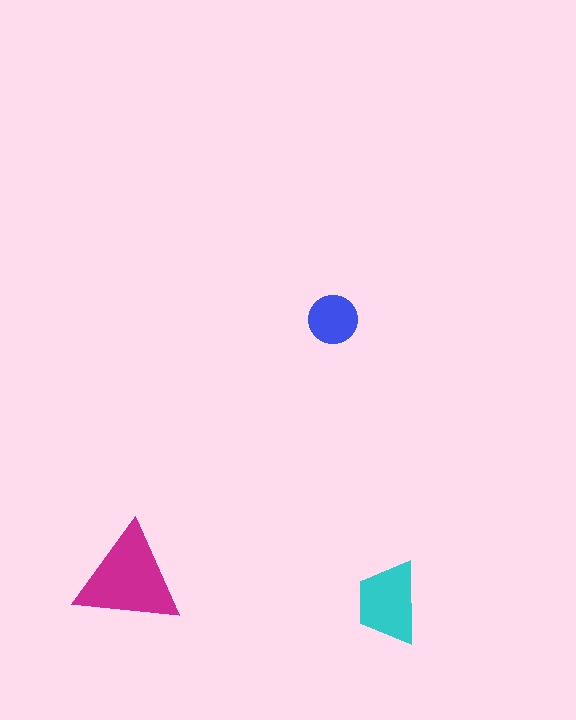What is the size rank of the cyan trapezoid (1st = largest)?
2nd.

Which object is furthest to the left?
The magenta triangle is leftmost.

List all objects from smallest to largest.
The blue circle, the cyan trapezoid, the magenta triangle.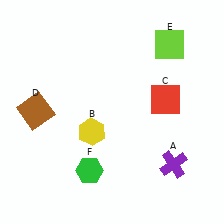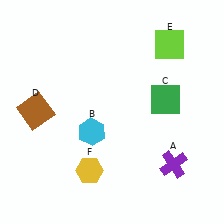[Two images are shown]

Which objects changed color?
B changed from yellow to cyan. C changed from red to green. F changed from green to yellow.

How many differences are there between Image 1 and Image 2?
There are 3 differences between the two images.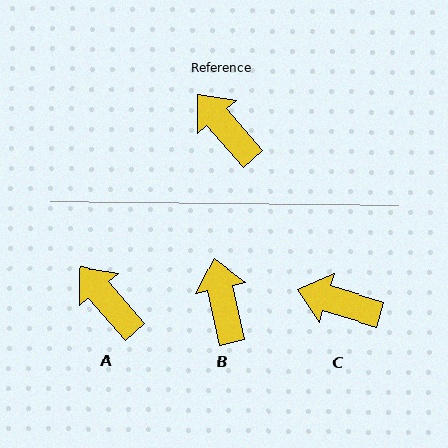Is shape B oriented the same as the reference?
No, it is off by about 28 degrees.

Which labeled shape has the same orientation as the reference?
A.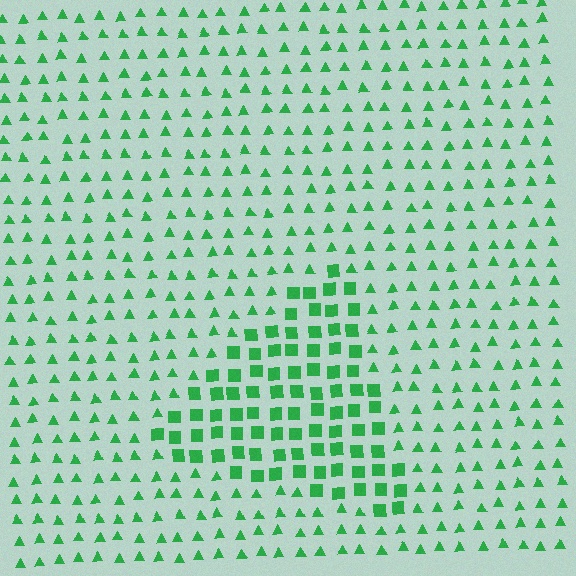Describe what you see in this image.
The image is filled with small green elements arranged in a uniform grid. A triangle-shaped region contains squares, while the surrounding area contains triangles. The boundary is defined purely by the change in element shape.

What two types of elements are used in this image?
The image uses squares inside the triangle region and triangles outside it.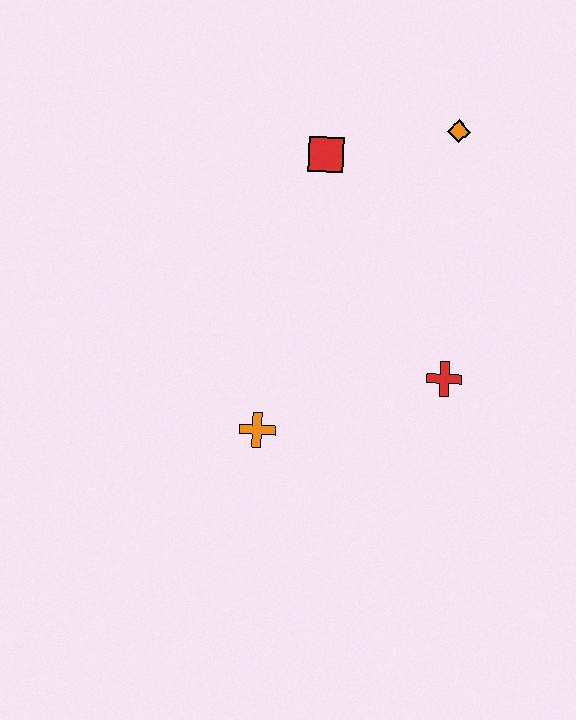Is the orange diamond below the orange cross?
No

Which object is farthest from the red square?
The orange cross is farthest from the red square.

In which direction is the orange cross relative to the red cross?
The orange cross is to the left of the red cross.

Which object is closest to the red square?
The orange diamond is closest to the red square.